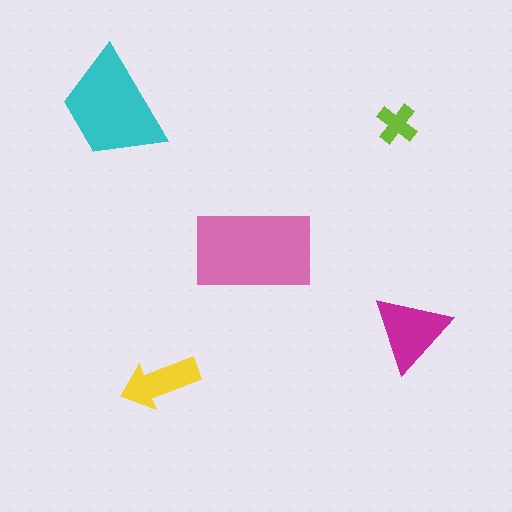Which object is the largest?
The pink rectangle.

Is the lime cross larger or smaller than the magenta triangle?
Smaller.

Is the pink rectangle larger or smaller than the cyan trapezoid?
Larger.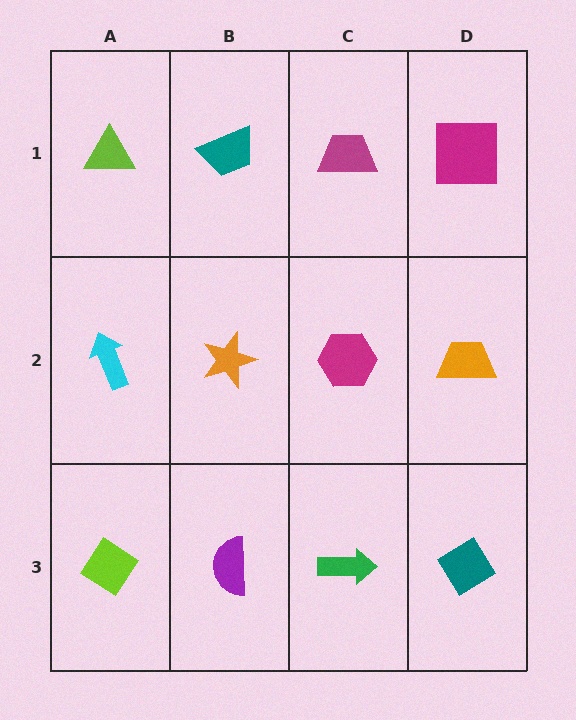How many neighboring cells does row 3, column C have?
3.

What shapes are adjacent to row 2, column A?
A lime triangle (row 1, column A), a lime diamond (row 3, column A), an orange star (row 2, column B).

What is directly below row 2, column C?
A green arrow.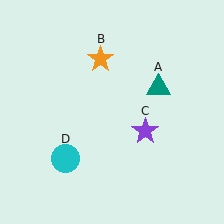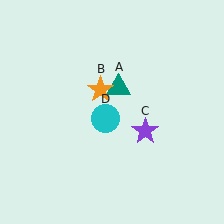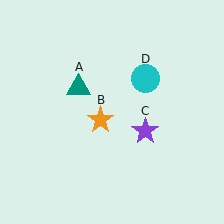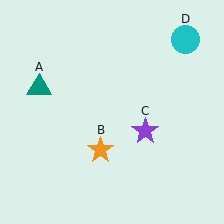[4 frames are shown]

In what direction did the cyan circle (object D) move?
The cyan circle (object D) moved up and to the right.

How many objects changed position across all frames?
3 objects changed position: teal triangle (object A), orange star (object B), cyan circle (object D).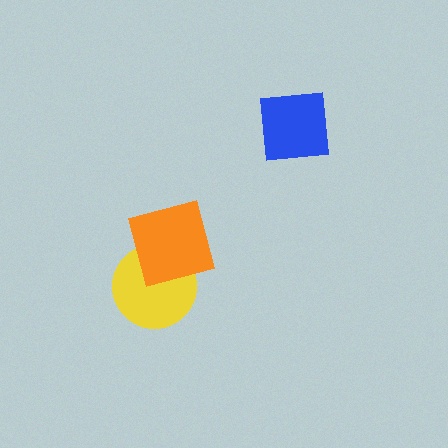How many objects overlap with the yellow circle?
1 object overlaps with the yellow circle.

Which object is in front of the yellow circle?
The orange square is in front of the yellow circle.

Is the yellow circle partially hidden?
Yes, it is partially covered by another shape.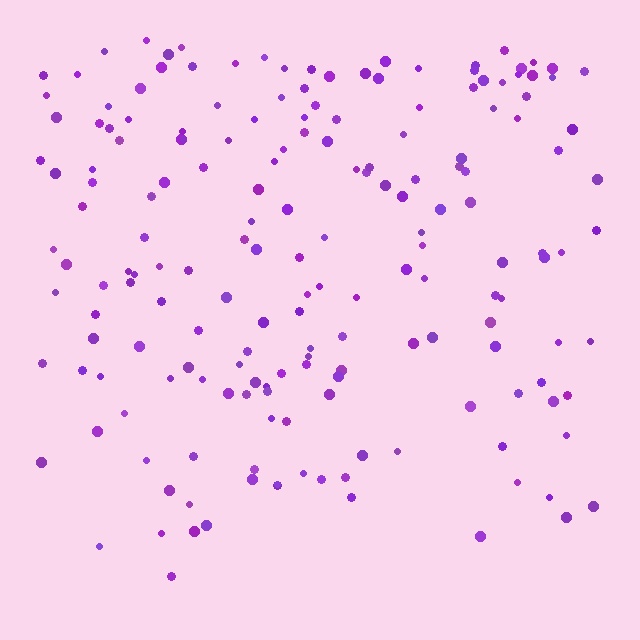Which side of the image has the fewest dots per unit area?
The bottom.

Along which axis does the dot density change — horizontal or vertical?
Vertical.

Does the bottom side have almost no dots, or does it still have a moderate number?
Still a moderate number, just noticeably fewer than the top.